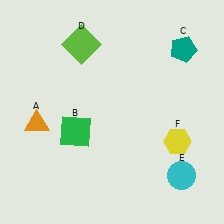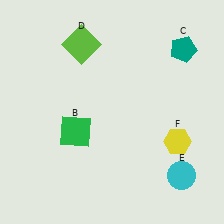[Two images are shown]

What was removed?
The orange triangle (A) was removed in Image 2.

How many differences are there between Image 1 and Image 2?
There is 1 difference between the two images.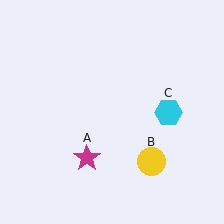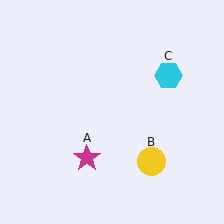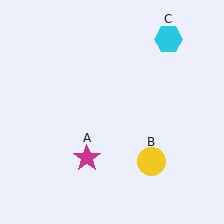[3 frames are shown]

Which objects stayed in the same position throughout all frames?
Magenta star (object A) and yellow circle (object B) remained stationary.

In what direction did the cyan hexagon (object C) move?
The cyan hexagon (object C) moved up.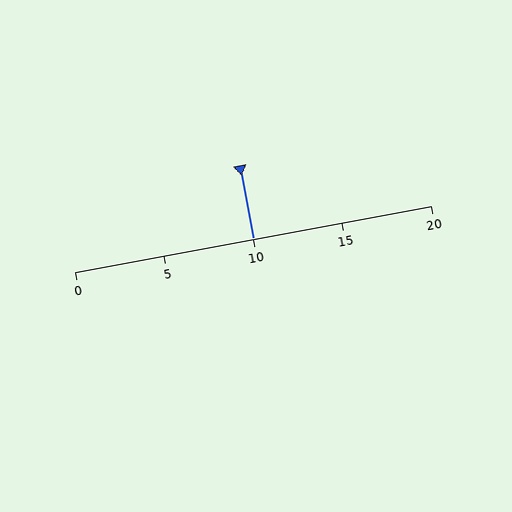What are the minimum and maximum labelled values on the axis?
The axis runs from 0 to 20.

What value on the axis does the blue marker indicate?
The marker indicates approximately 10.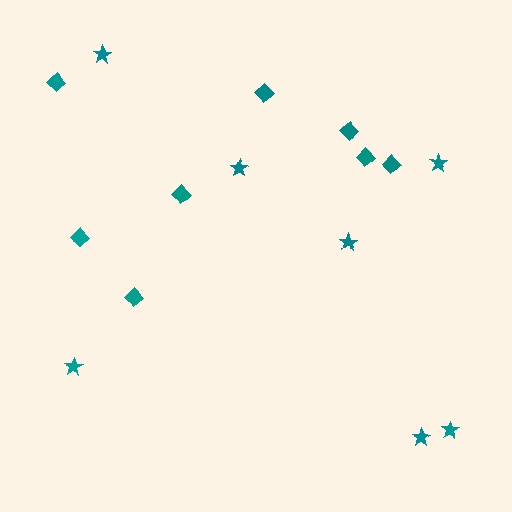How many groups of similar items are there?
There are 2 groups: one group of stars (7) and one group of diamonds (8).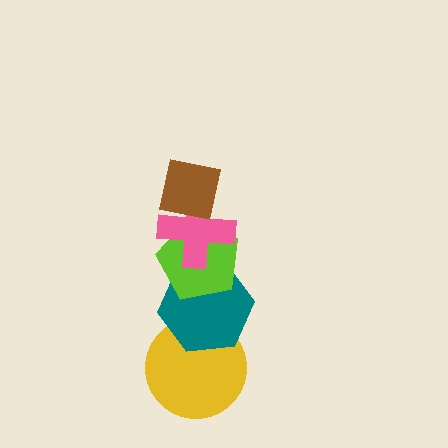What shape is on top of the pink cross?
The brown square is on top of the pink cross.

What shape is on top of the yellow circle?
The teal hexagon is on top of the yellow circle.